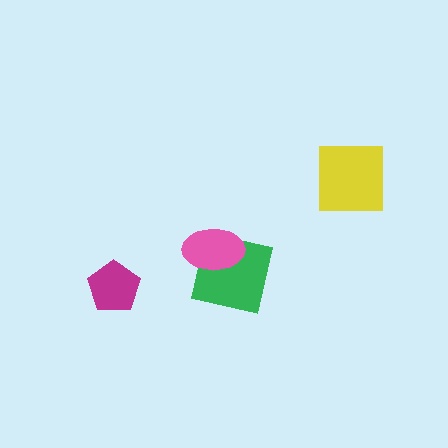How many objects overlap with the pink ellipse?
1 object overlaps with the pink ellipse.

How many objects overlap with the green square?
1 object overlaps with the green square.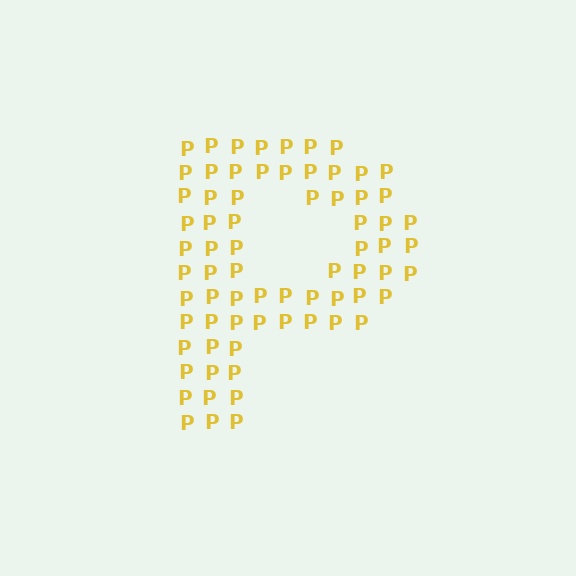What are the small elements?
The small elements are letter P's.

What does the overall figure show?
The overall figure shows the letter P.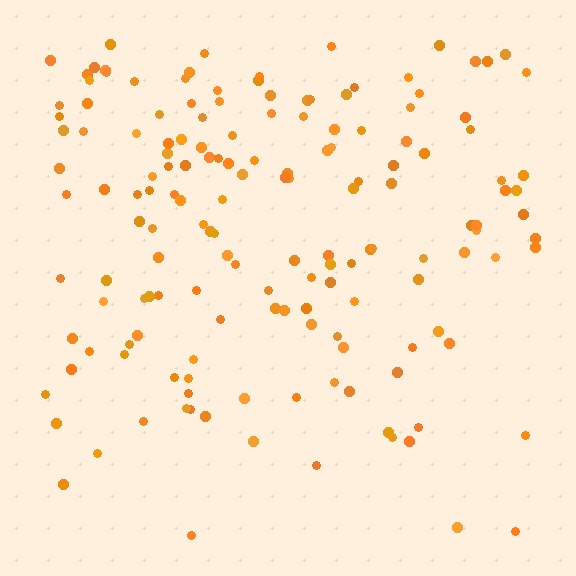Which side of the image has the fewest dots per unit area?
The bottom.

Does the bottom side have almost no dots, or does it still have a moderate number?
Still a moderate number, just noticeably fewer than the top.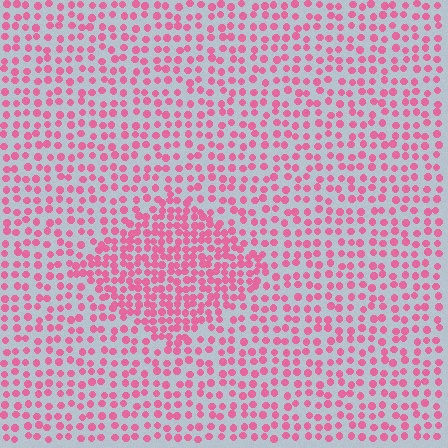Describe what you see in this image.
The image contains small pink elements arranged at two different densities. A diamond-shaped region is visible where the elements are more densely packed than the surrounding area.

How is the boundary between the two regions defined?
The boundary is defined by a change in element density (approximately 1.9x ratio). All elements are the same color, size, and shape.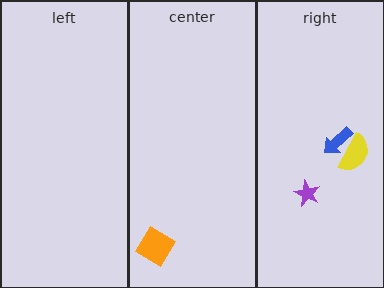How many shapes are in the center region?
1.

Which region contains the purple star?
The right region.